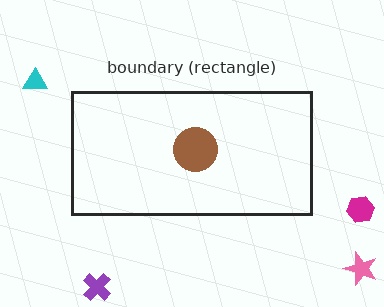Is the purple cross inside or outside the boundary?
Outside.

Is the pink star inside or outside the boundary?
Outside.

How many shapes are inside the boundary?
1 inside, 4 outside.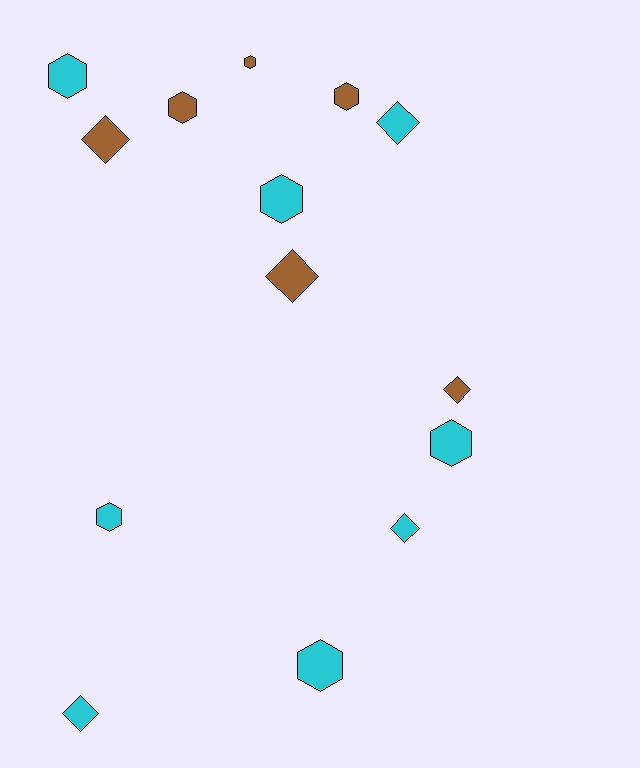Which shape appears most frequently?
Hexagon, with 8 objects.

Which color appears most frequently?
Cyan, with 8 objects.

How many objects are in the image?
There are 14 objects.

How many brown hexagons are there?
There are 3 brown hexagons.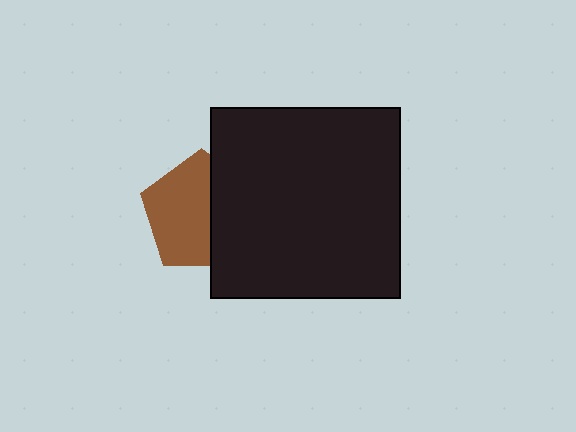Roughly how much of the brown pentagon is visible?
About half of it is visible (roughly 59%).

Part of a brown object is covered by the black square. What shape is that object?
It is a pentagon.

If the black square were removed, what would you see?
You would see the complete brown pentagon.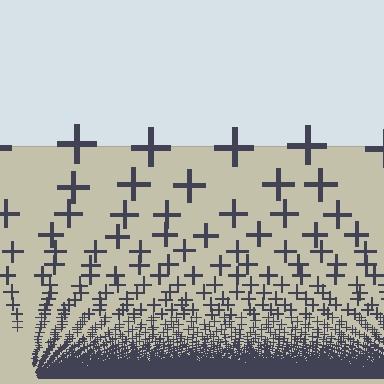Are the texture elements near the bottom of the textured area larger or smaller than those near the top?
Smaller. The gradient is inverted — elements near the bottom are smaller and denser.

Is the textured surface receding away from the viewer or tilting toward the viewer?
The surface appears to tilt toward the viewer. Texture elements get larger and sparser toward the top.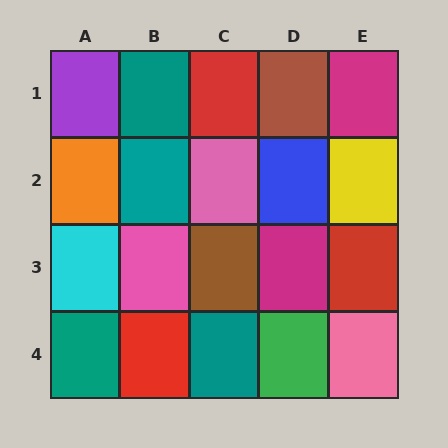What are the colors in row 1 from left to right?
Purple, teal, red, brown, magenta.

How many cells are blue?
1 cell is blue.